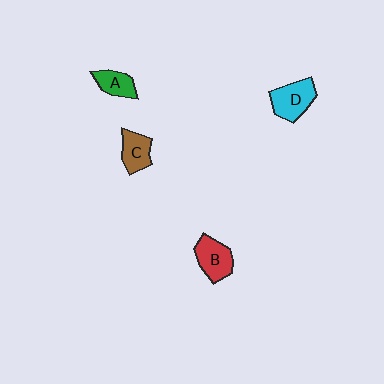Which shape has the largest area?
Shape D (cyan).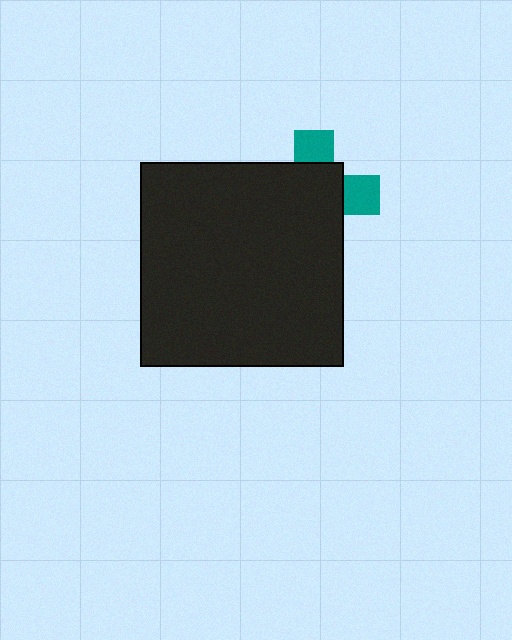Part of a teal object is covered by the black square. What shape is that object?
It is a cross.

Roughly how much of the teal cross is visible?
A small part of it is visible (roughly 31%).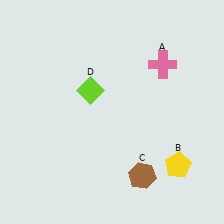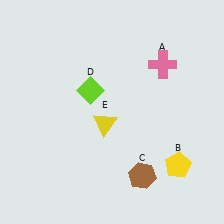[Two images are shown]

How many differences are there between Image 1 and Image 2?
There is 1 difference between the two images.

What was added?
A yellow triangle (E) was added in Image 2.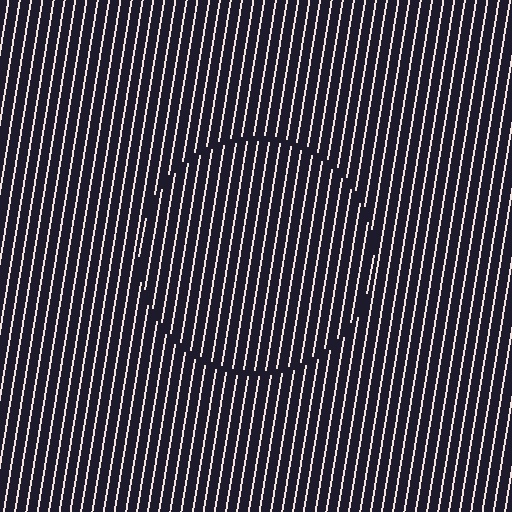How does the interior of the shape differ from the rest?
The interior of the shape contains the same grating, shifted by half a period — the contour is defined by the phase discontinuity where line-ends from the inner and outer gratings abut.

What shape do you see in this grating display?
An illusory circle. The interior of the shape contains the same grating, shifted by half a period — the contour is defined by the phase discontinuity where line-ends from the inner and outer gratings abut.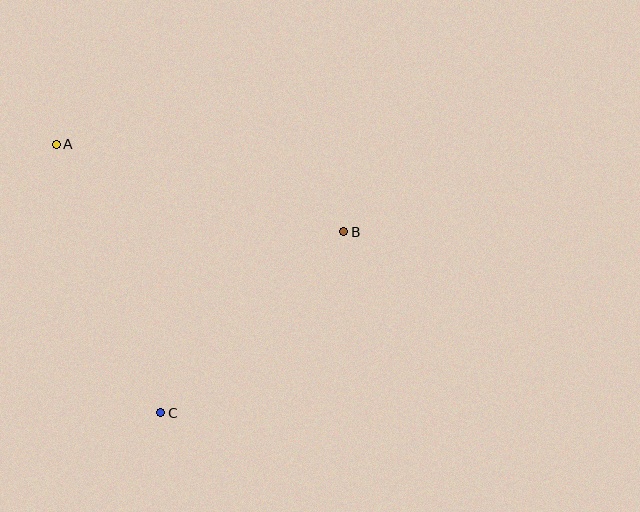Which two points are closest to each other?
Points B and C are closest to each other.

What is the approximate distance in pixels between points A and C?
The distance between A and C is approximately 288 pixels.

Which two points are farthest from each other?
Points A and B are farthest from each other.